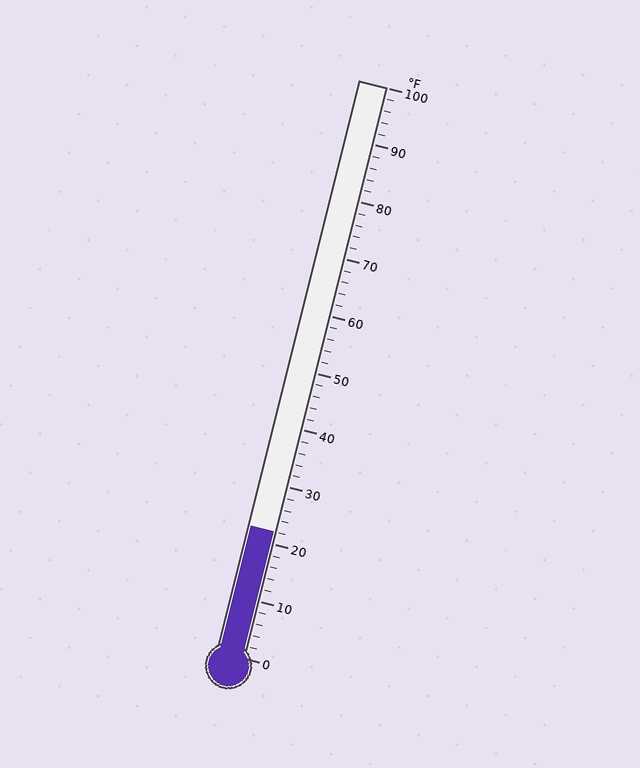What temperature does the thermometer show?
The thermometer shows approximately 22°F.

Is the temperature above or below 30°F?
The temperature is below 30°F.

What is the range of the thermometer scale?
The thermometer scale ranges from 0°F to 100°F.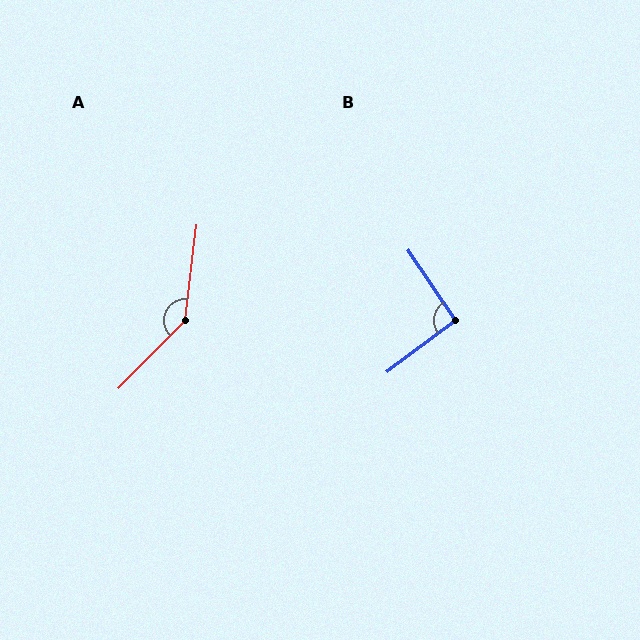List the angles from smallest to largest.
B (93°), A (143°).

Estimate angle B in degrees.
Approximately 93 degrees.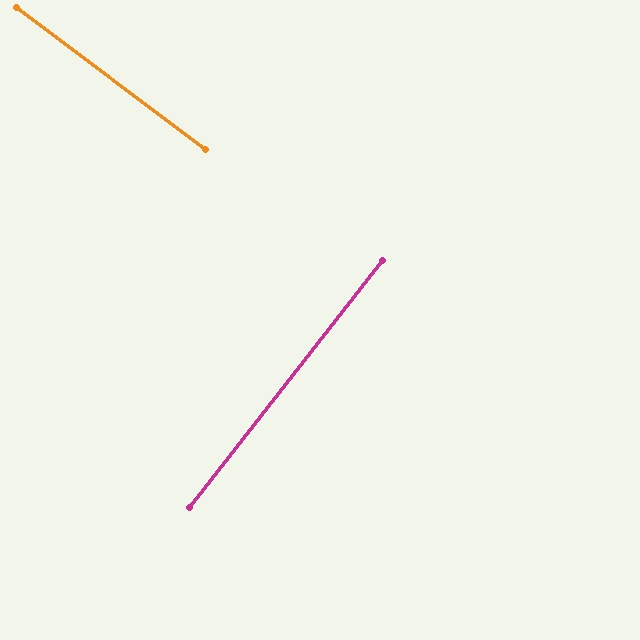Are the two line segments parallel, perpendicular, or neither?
Perpendicular — they meet at approximately 89°.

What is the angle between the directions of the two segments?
Approximately 89 degrees.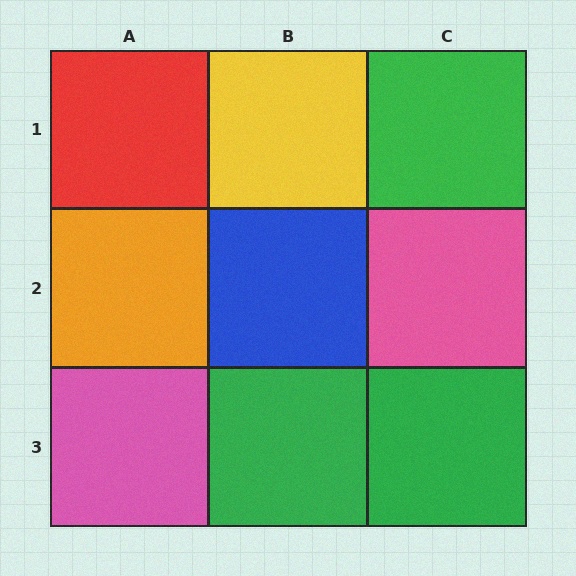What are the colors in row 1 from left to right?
Red, yellow, green.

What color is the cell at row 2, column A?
Orange.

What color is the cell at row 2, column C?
Pink.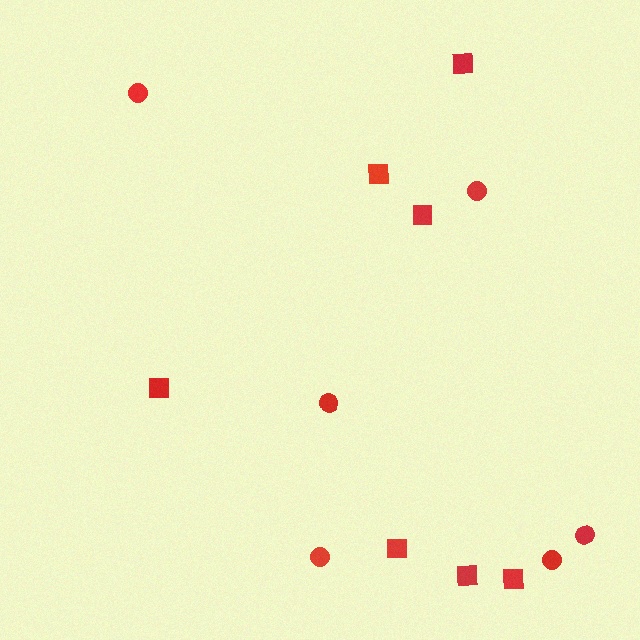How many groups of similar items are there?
There are 2 groups: one group of circles (6) and one group of squares (7).